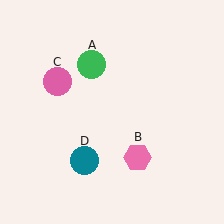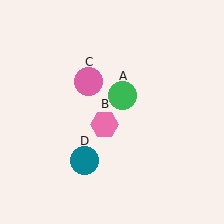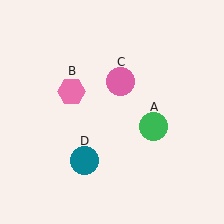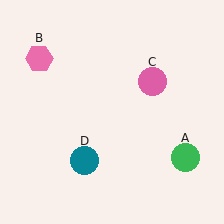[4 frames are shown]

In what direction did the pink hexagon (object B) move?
The pink hexagon (object B) moved up and to the left.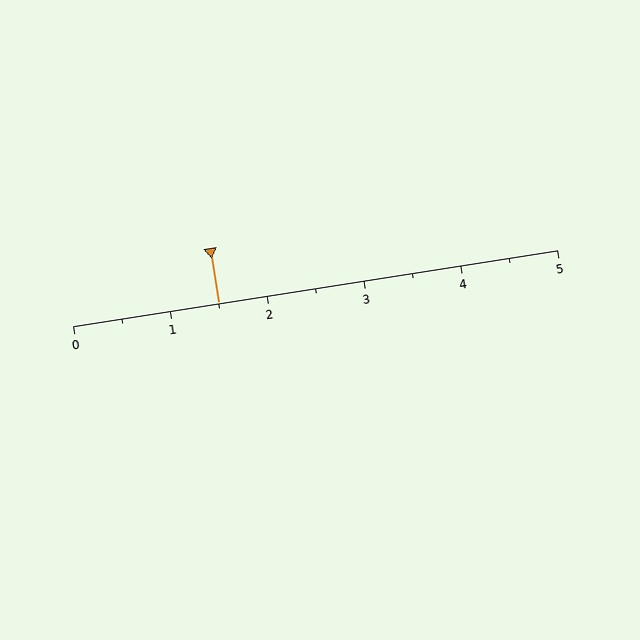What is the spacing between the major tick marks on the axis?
The major ticks are spaced 1 apart.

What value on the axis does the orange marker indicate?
The marker indicates approximately 1.5.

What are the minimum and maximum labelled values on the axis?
The axis runs from 0 to 5.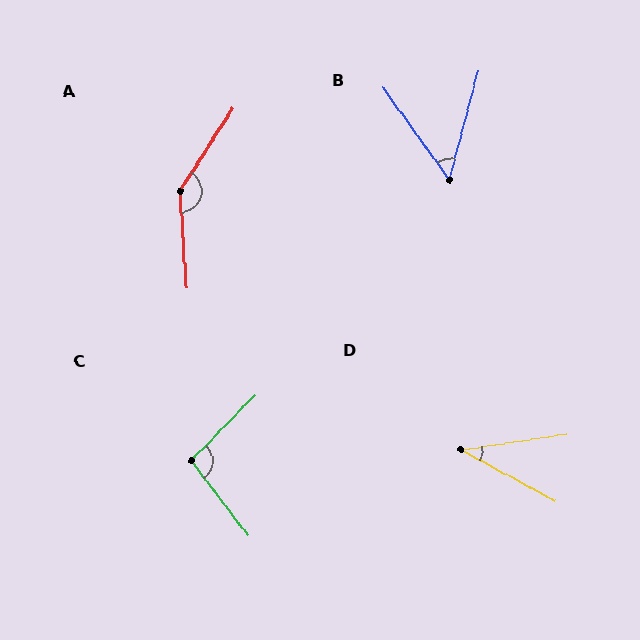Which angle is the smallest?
D, at approximately 37 degrees.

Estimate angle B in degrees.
Approximately 51 degrees.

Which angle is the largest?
A, at approximately 143 degrees.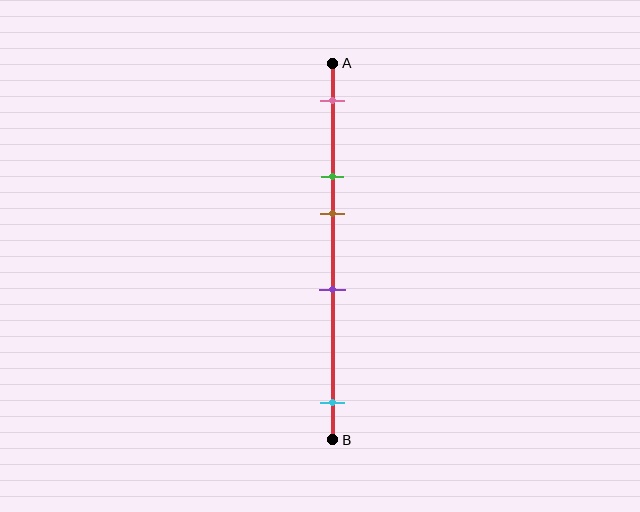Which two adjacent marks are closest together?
The green and brown marks are the closest adjacent pair.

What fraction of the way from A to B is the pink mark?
The pink mark is approximately 10% (0.1) of the way from A to B.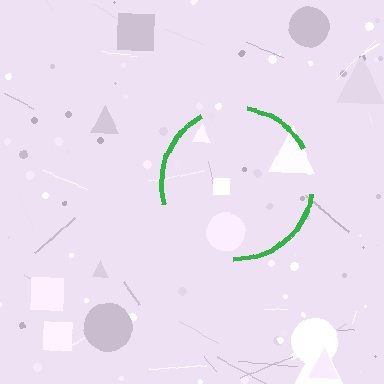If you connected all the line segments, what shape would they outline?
They would outline a circle.